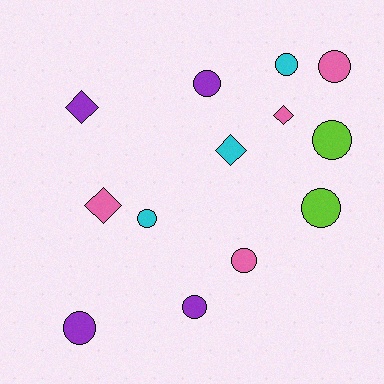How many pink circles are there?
There are 2 pink circles.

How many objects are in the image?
There are 13 objects.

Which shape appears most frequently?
Circle, with 9 objects.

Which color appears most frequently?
Purple, with 4 objects.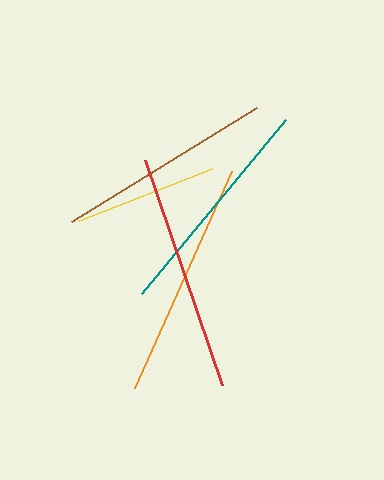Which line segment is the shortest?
The yellow line is the shortest at approximately 143 pixels.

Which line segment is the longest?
The orange line is the longest at approximately 238 pixels.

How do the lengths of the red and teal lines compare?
The red and teal lines are approximately the same length.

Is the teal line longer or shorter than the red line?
The red line is longer than the teal line.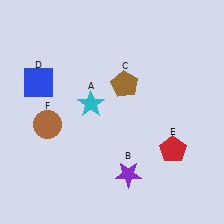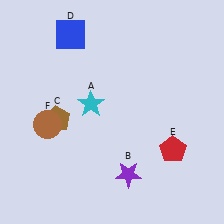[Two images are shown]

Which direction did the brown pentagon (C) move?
The brown pentagon (C) moved left.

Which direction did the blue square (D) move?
The blue square (D) moved up.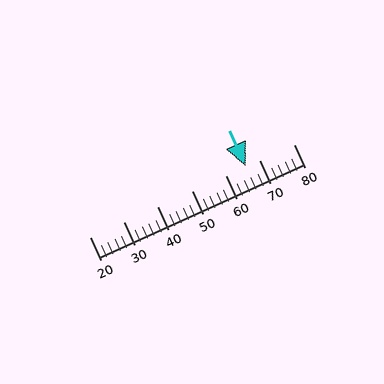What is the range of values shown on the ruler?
The ruler shows values from 20 to 80.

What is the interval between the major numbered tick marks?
The major tick marks are spaced 10 units apart.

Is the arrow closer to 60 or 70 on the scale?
The arrow is closer to 70.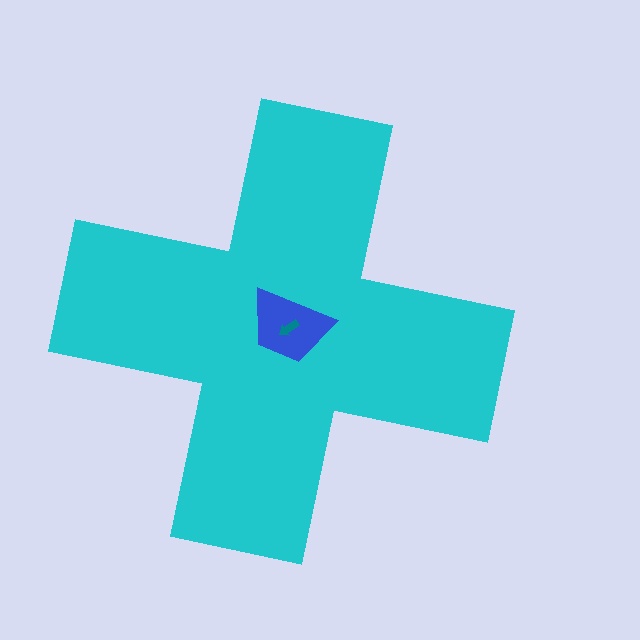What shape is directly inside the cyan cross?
The blue trapezoid.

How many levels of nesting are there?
3.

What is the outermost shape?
The cyan cross.